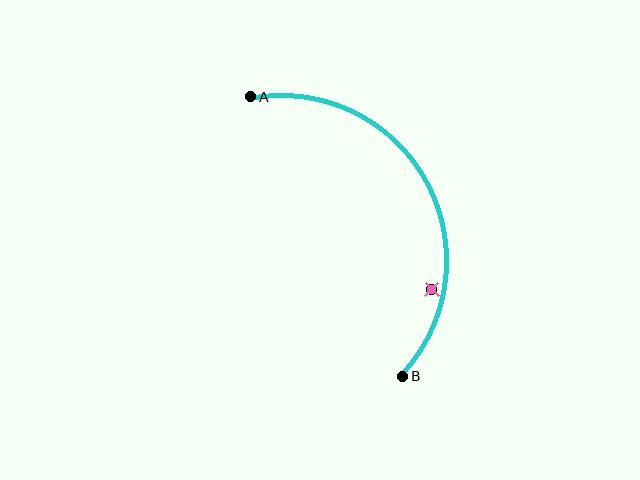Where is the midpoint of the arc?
The arc midpoint is the point on the curve farthest from the straight line joining A and B. It sits to the right of that line.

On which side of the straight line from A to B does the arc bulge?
The arc bulges to the right of the straight line connecting A and B.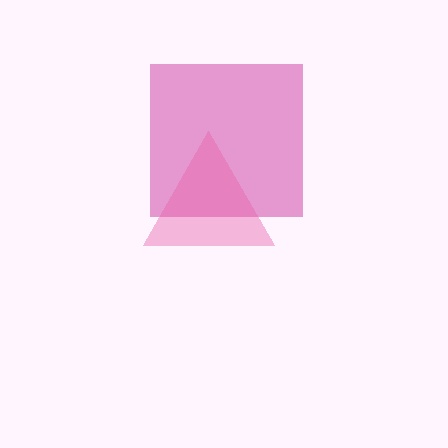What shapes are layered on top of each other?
The layered shapes are: a magenta square, a pink triangle.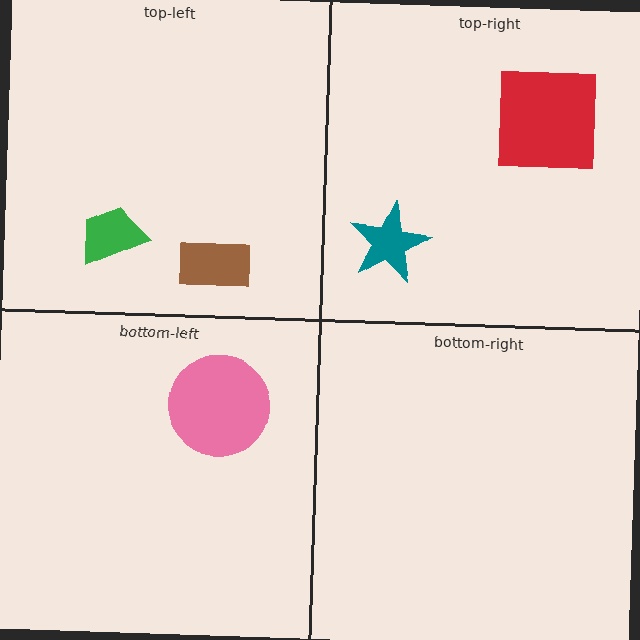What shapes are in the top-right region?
The teal star, the red square.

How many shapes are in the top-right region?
2.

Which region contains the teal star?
The top-right region.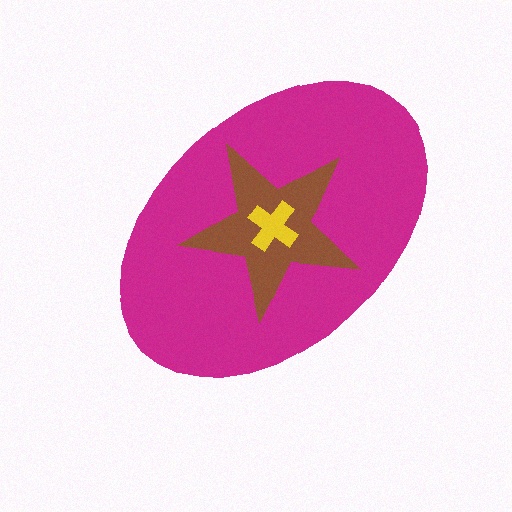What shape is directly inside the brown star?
The yellow cross.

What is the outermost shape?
The magenta ellipse.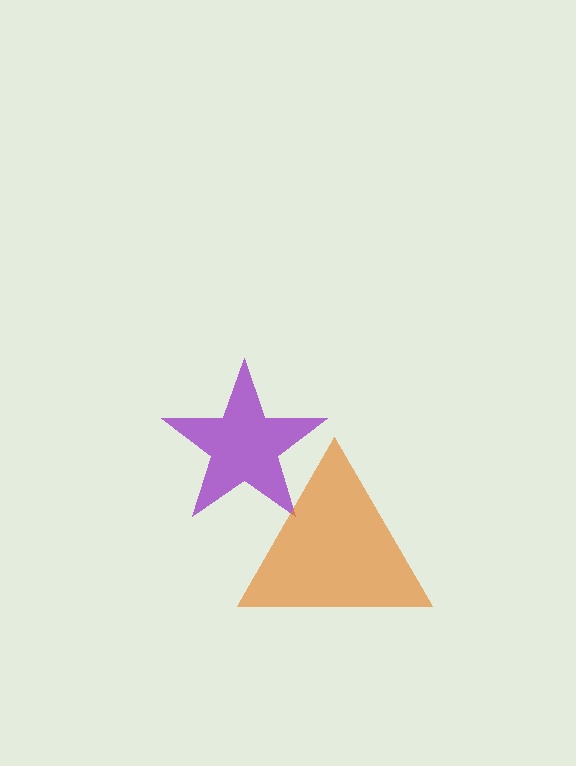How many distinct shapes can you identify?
There are 2 distinct shapes: a purple star, an orange triangle.